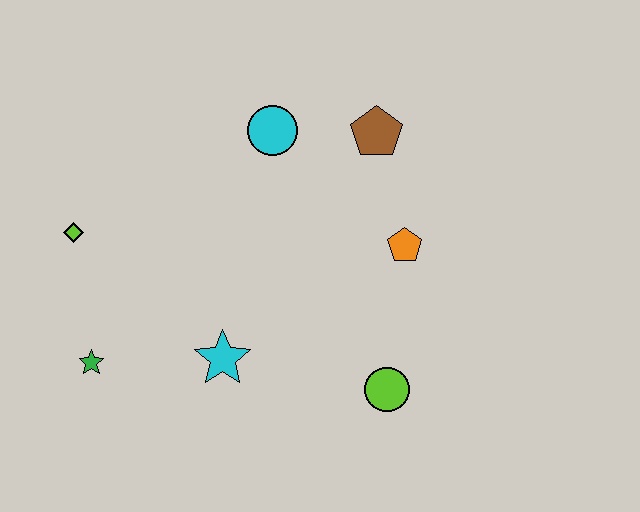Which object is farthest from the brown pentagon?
The green star is farthest from the brown pentagon.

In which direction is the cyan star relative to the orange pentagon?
The cyan star is to the left of the orange pentagon.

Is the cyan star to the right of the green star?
Yes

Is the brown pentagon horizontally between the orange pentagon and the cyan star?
Yes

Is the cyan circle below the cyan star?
No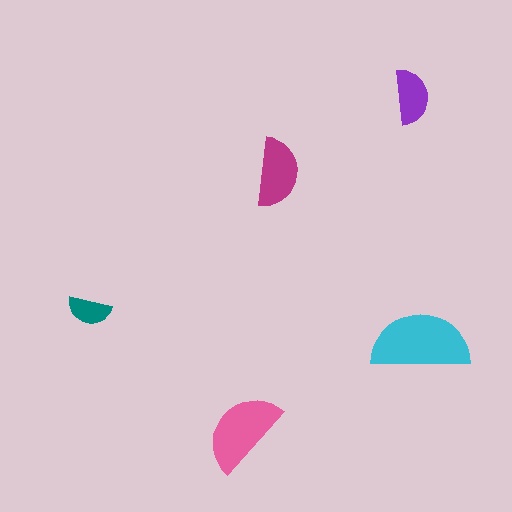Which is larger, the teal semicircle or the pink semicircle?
The pink one.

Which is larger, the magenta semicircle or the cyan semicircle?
The cyan one.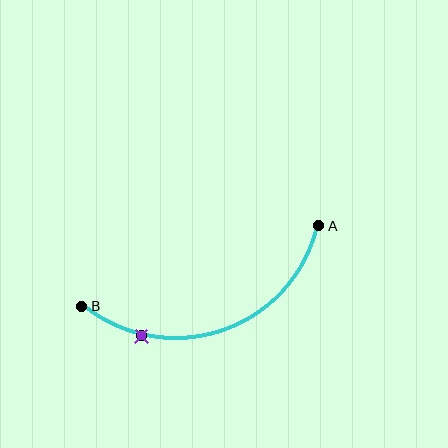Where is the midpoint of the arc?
The arc midpoint is the point on the curve farthest from the straight line joining A and B. It sits below that line.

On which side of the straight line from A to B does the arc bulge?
The arc bulges below the straight line connecting A and B.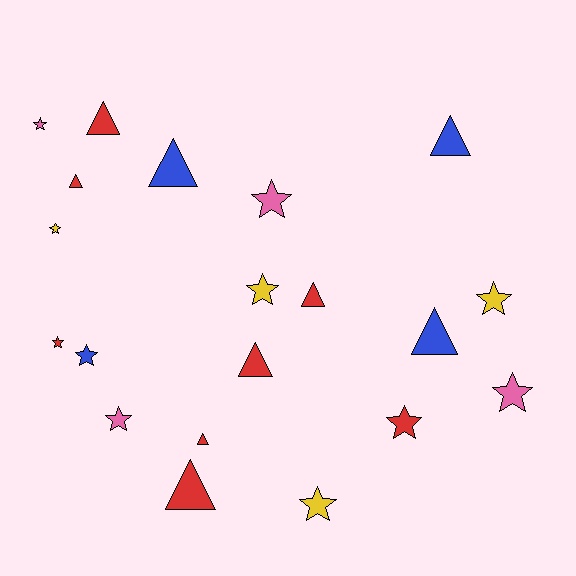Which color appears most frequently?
Red, with 8 objects.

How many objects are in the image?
There are 20 objects.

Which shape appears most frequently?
Star, with 11 objects.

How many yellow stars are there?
There are 4 yellow stars.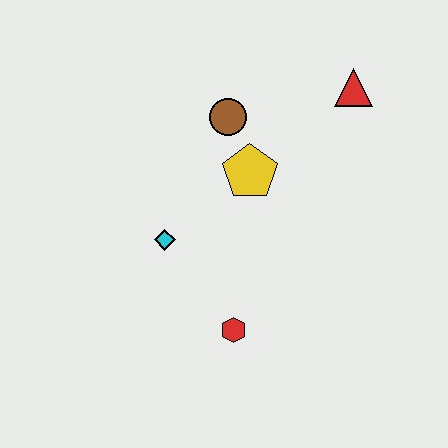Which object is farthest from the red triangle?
The red hexagon is farthest from the red triangle.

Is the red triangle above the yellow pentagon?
Yes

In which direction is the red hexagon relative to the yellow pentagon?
The red hexagon is below the yellow pentagon.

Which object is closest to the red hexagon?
The cyan diamond is closest to the red hexagon.